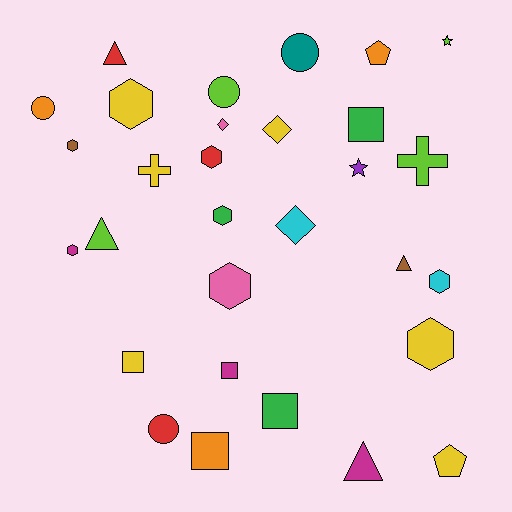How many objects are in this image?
There are 30 objects.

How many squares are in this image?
There are 5 squares.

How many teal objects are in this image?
There is 1 teal object.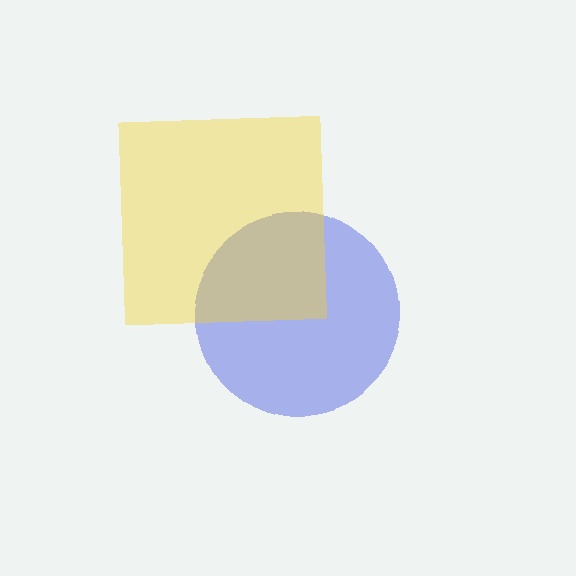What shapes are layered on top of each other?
The layered shapes are: a blue circle, a yellow square.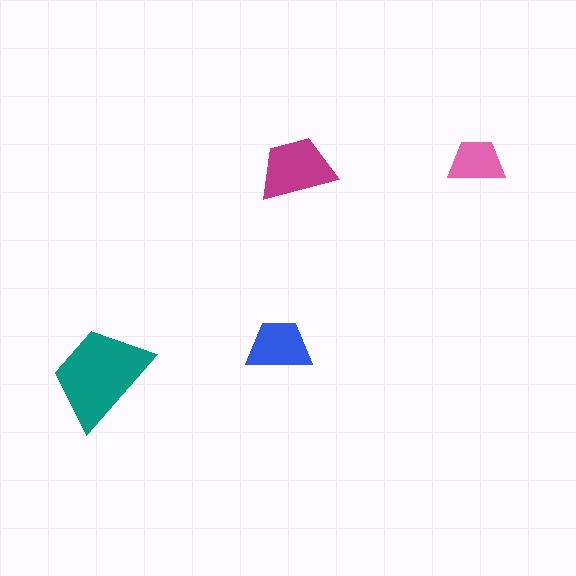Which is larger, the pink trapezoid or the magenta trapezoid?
The magenta one.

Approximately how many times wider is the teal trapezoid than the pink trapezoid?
About 2 times wider.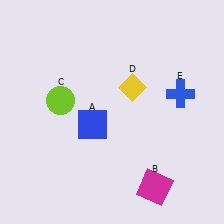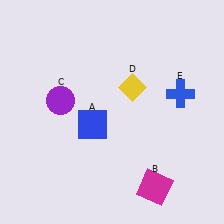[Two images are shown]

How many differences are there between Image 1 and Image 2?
There is 1 difference between the two images.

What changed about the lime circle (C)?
In Image 1, C is lime. In Image 2, it changed to purple.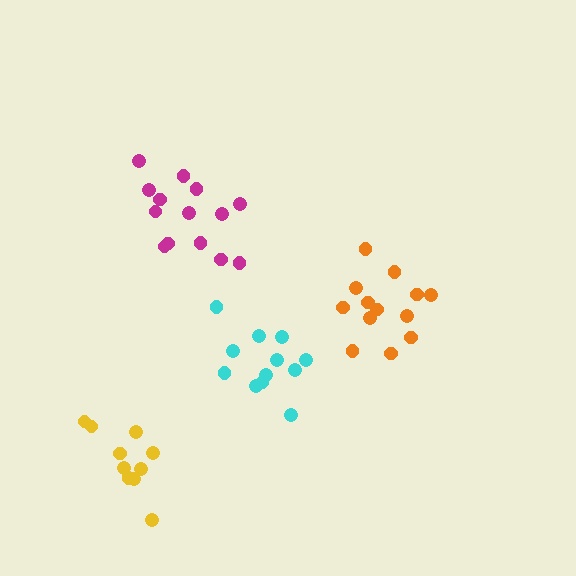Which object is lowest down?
The yellow cluster is bottommost.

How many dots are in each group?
Group 1: 14 dots, Group 2: 12 dots, Group 3: 13 dots, Group 4: 10 dots (49 total).